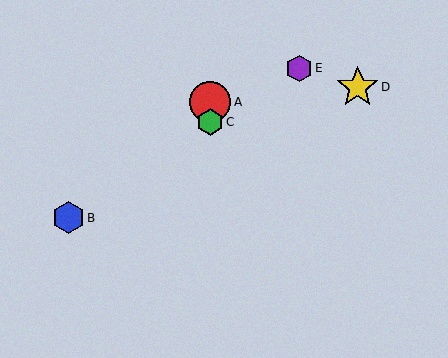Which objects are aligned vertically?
Objects A, C are aligned vertically.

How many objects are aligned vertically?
2 objects (A, C) are aligned vertically.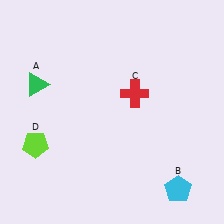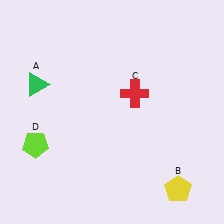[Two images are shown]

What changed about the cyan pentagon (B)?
In Image 1, B is cyan. In Image 2, it changed to yellow.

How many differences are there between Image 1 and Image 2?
There is 1 difference between the two images.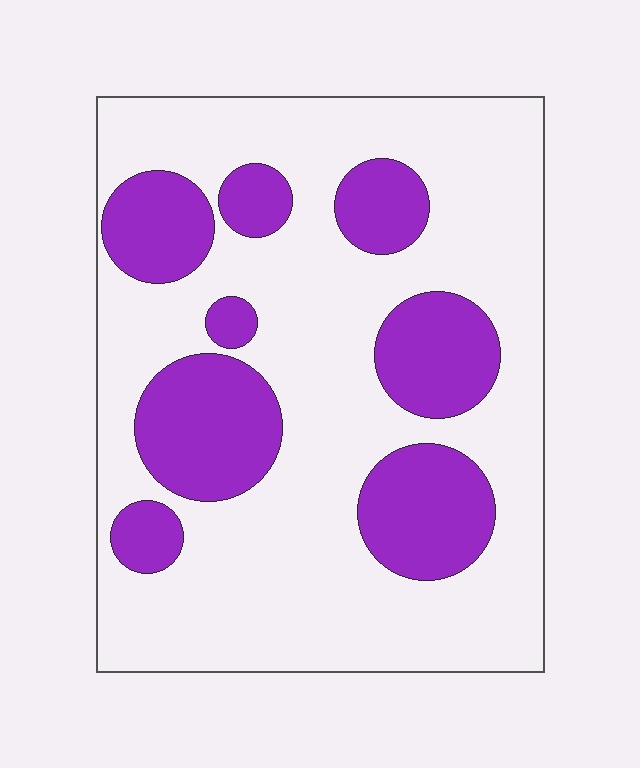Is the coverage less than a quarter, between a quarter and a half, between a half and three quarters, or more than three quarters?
Between a quarter and a half.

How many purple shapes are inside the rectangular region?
8.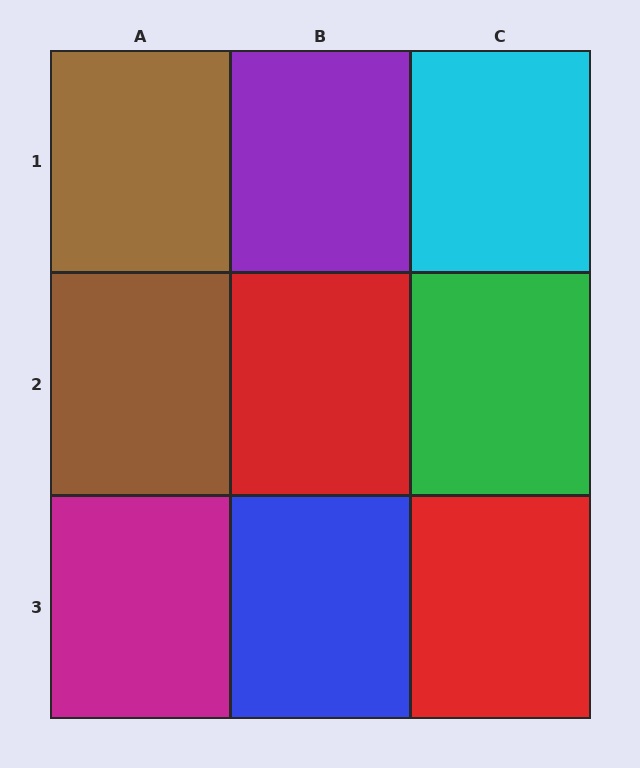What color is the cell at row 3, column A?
Magenta.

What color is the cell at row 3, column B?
Blue.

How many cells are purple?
1 cell is purple.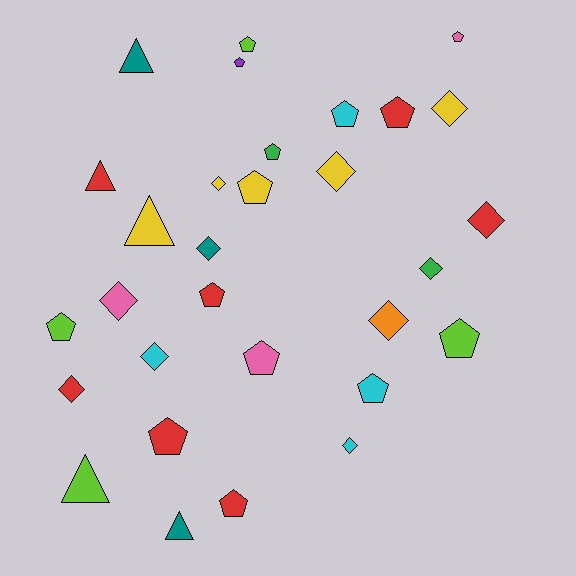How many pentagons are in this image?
There are 14 pentagons.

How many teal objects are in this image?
There are 3 teal objects.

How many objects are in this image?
There are 30 objects.